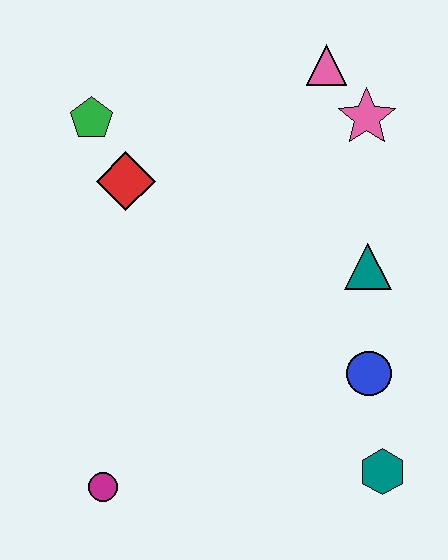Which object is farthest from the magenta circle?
The pink triangle is farthest from the magenta circle.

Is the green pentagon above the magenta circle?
Yes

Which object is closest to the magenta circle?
The teal hexagon is closest to the magenta circle.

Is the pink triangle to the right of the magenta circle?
Yes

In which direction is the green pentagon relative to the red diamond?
The green pentagon is above the red diamond.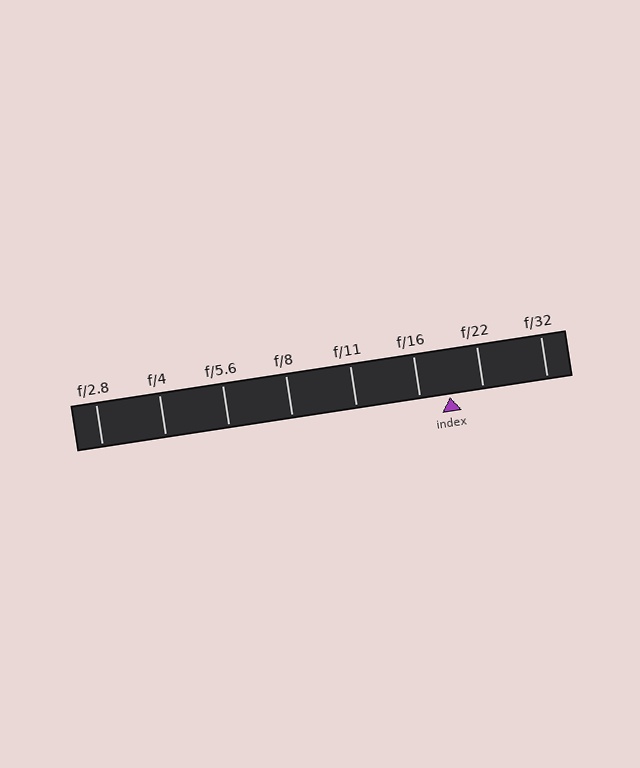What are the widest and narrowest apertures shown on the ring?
The widest aperture shown is f/2.8 and the narrowest is f/32.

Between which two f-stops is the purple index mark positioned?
The index mark is between f/16 and f/22.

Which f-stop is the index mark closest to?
The index mark is closest to f/16.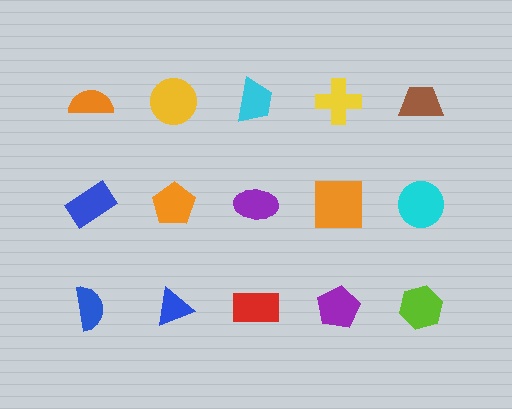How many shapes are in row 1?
5 shapes.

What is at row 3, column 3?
A red rectangle.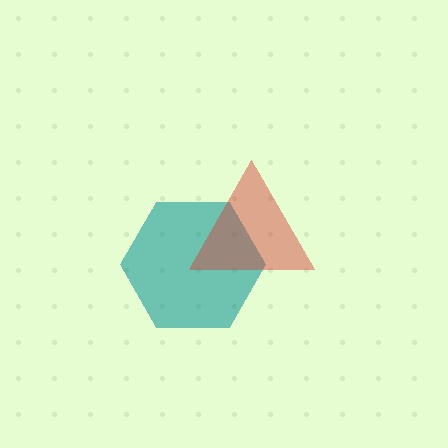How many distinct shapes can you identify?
There are 2 distinct shapes: a teal hexagon, a red triangle.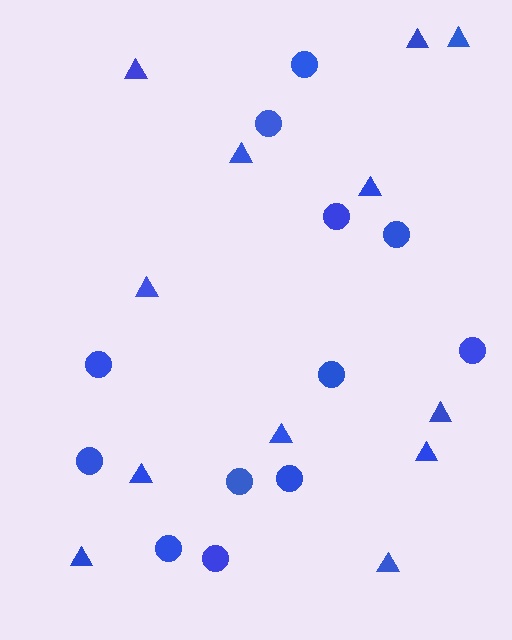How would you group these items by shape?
There are 2 groups: one group of circles (12) and one group of triangles (12).